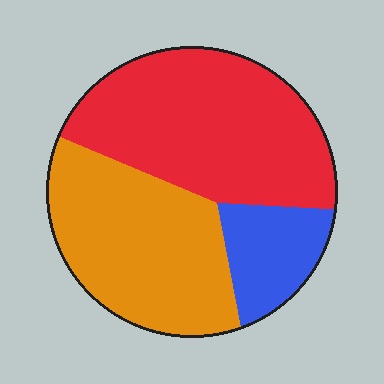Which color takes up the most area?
Red, at roughly 45%.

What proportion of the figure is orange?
Orange takes up about two fifths (2/5) of the figure.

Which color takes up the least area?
Blue, at roughly 15%.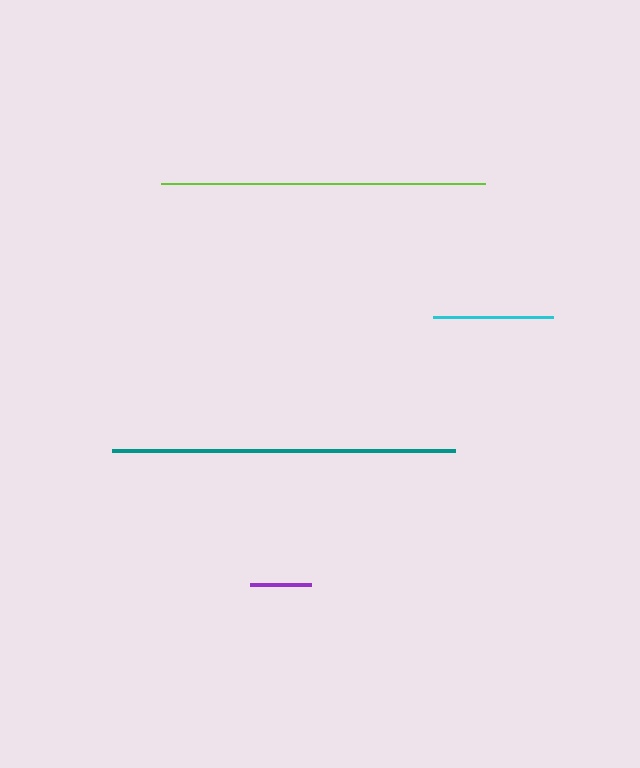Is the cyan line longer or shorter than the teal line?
The teal line is longer than the cyan line.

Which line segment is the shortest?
The purple line is the shortest at approximately 61 pixels.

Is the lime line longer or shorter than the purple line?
The lime line is longer than the purple line.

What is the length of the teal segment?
The teal segment is approximately 343 pixels long.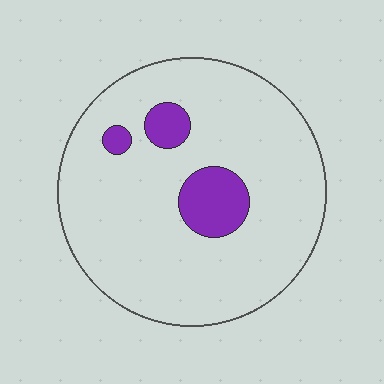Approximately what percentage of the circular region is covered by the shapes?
Approximately 10%.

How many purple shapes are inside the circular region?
3.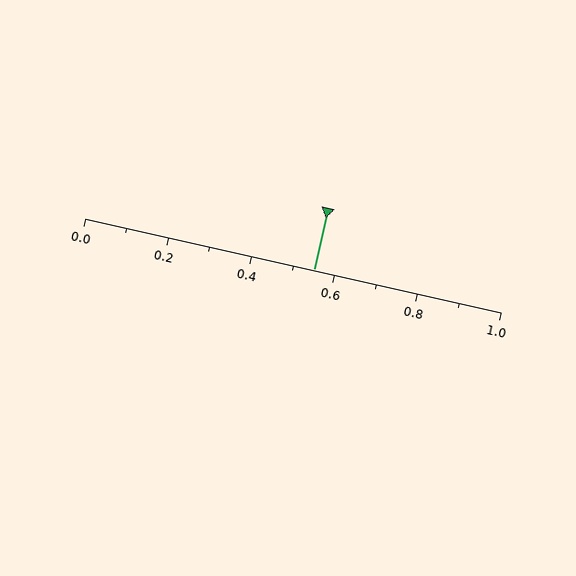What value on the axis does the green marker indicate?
The marker indicates approximately 0.55.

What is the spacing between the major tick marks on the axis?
The major ticks are spaced 0.2 apart.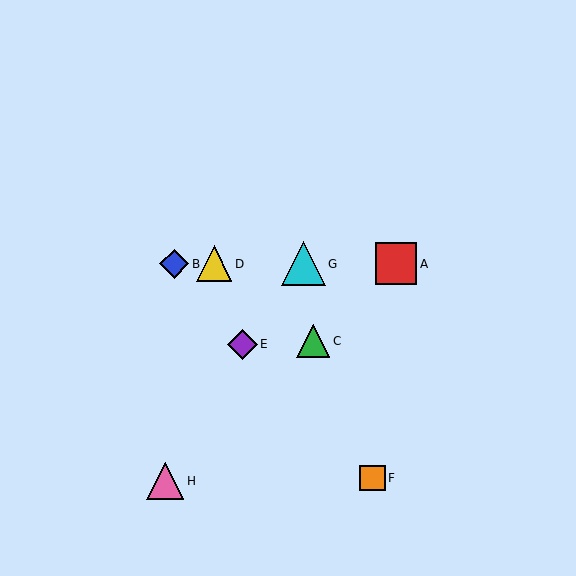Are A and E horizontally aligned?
No, A is at y≈264 and E is at y≈344.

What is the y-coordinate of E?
Object E is at y≈344.